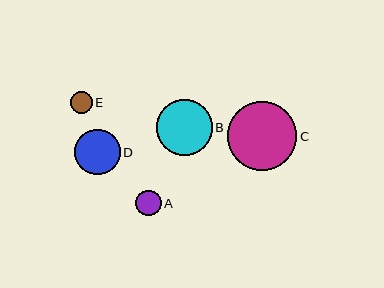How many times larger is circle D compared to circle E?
Circle D is approximately 2.1 times the size of circle E.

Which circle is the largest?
Circle C is the largest with a size of approximately 70 pixels.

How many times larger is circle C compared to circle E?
Circle C is approximately 3.2 times the size of circle E.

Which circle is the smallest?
Circle E is the smallest with a size of approximately 22 pixels.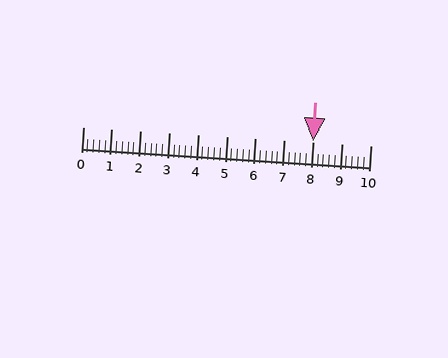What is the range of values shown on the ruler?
The ruler shows values from 0 to 10.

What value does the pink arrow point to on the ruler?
The pink arrow points to approximately 8.0.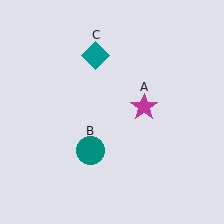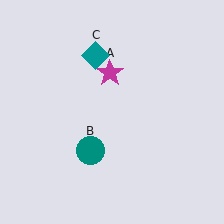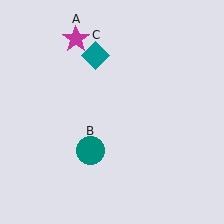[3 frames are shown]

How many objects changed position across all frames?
1 object changed position: magenta star (object A).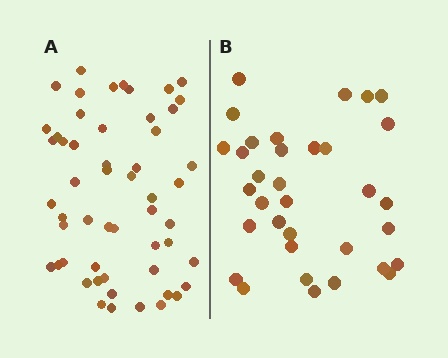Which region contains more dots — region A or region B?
Region A (the left region) has more dots.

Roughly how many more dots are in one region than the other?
Region A has approximately 20 more dots than region B.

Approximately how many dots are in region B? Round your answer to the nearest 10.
About 30 dots. (The exact count is 34, which rounds to 30.)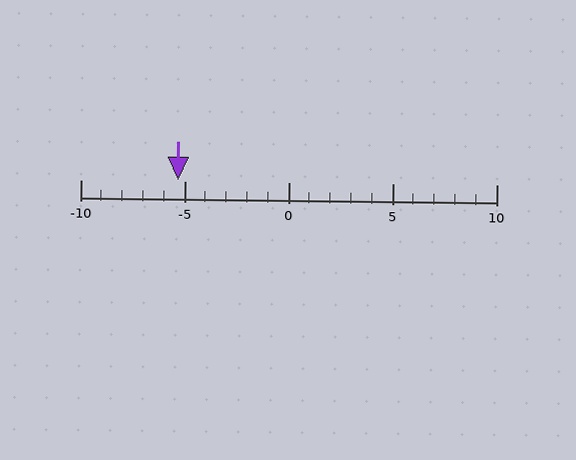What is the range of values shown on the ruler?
The ruler shows values from -10 to 10.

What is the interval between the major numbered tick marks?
The major tick marks are spaced 5 units apart.